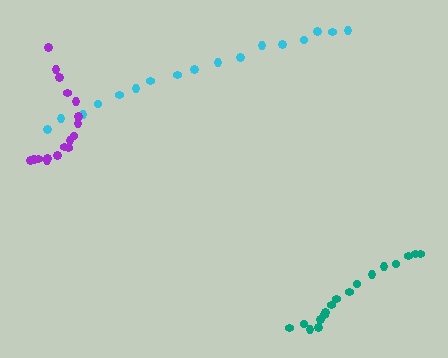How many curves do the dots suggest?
There are 3 distinct paths.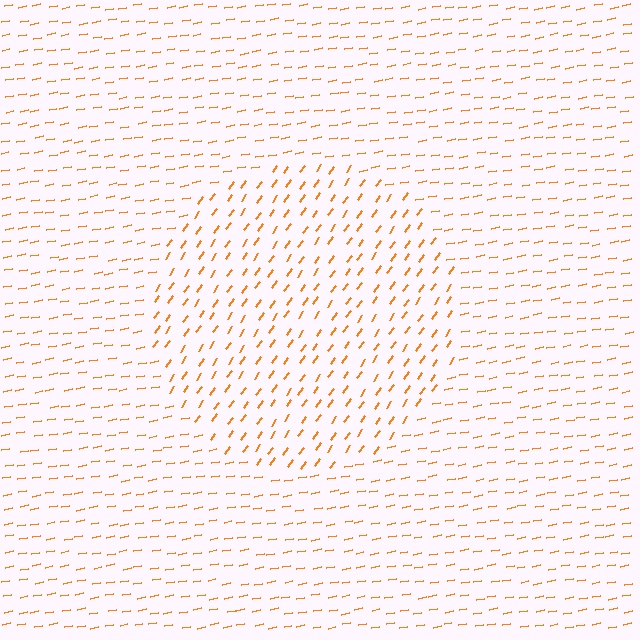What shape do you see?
I see a circle.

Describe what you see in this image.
The image is filled with small orange line segments. A circle region in the image has lines oriented differently from the surrounding lines, creating a visible texture boundary.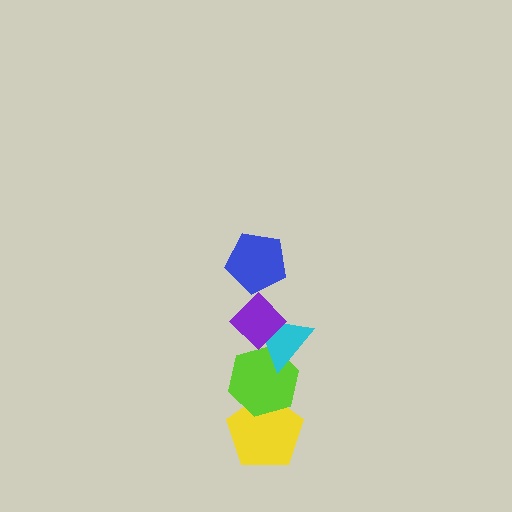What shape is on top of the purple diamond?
The blue pentagon is on top of the purple diamond.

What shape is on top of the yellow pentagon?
The lime hexagon is on top of the yellow pentagon.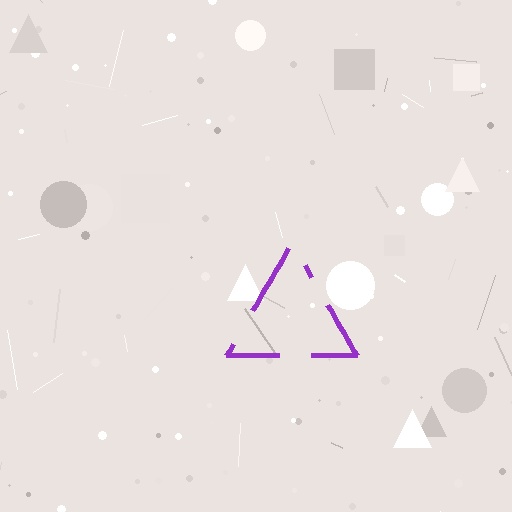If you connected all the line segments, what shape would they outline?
They would outline a triangle.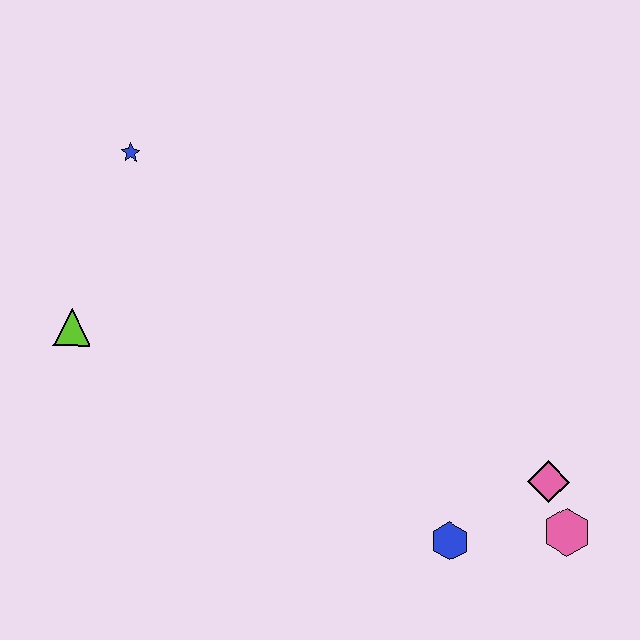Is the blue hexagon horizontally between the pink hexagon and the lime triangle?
Yes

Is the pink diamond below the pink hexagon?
No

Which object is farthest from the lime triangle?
The pink hexagon is farthest from the lime triangle.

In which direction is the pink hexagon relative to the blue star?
The pink hexagon is to the right of the blue star.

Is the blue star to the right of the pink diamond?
No